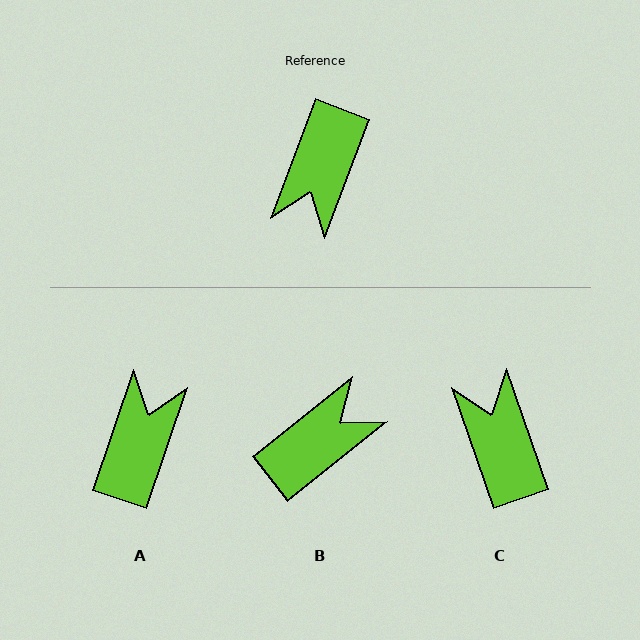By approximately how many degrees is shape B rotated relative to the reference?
Approximately 149 degrees counter-clockwise.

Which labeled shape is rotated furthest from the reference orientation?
A, about 178 degrees away.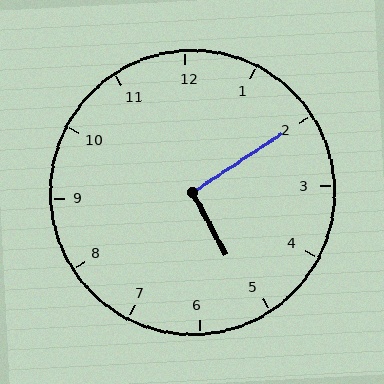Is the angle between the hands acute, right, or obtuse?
It is right.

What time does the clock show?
5:10.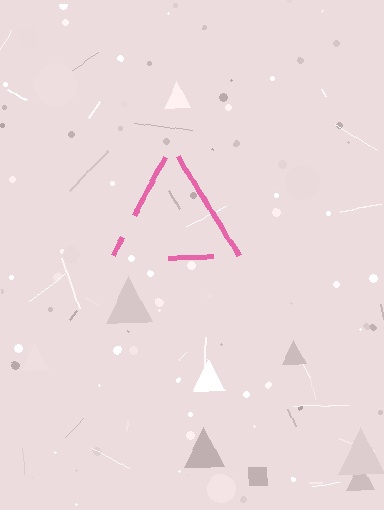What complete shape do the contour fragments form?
The contour fragments form a triangle.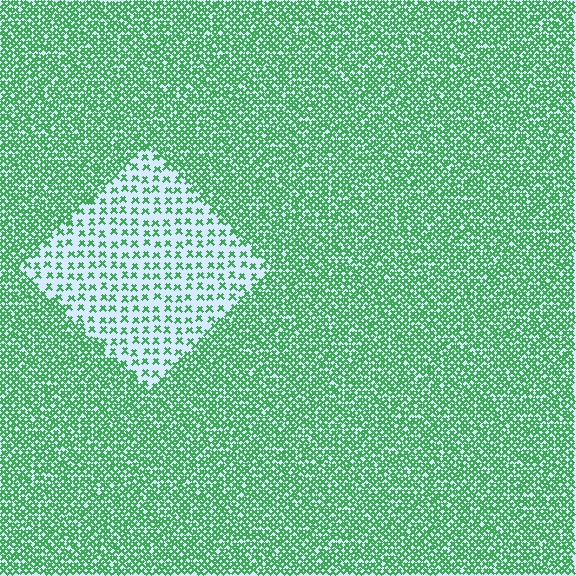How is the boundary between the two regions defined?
The boundary is defined by a change in element density (approximately 2.7x ratio). All elements are the same color, size, and shape.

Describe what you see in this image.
The image contains small green elements arranged at two different densities. A diamond-shaped region is visible where the elements are less densely packed than the surrounding area.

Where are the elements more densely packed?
The elements are more densely packed outside the diamond boundary.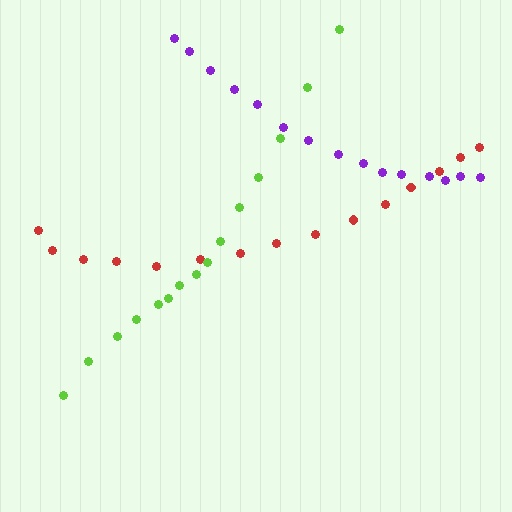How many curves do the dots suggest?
There are 3 distinct paths.